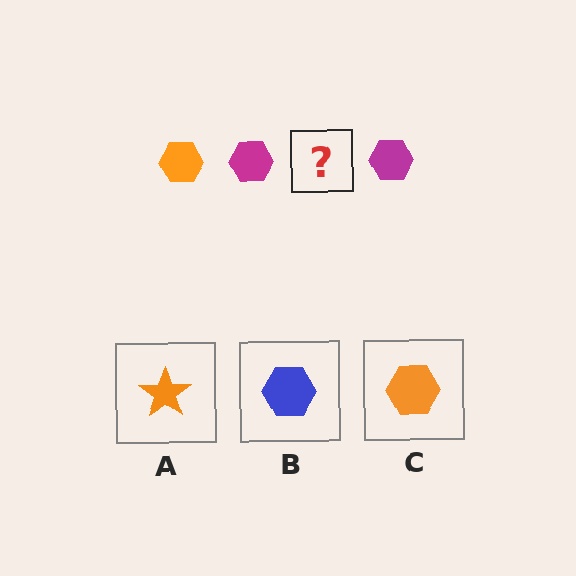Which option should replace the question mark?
Option C.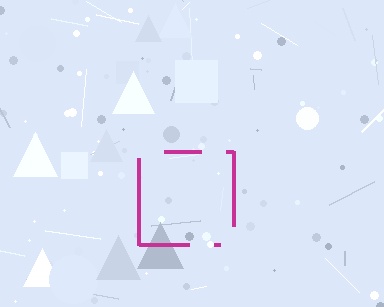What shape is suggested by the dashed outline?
The dashed outline suggests a square.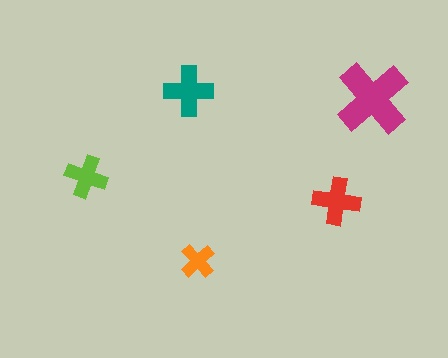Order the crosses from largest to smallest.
the magenta one, the teal one, the red one, the lime one, the orange one.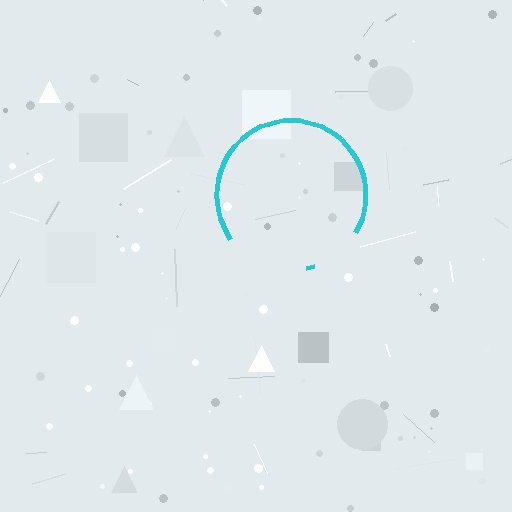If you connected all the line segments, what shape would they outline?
They would outline a circle.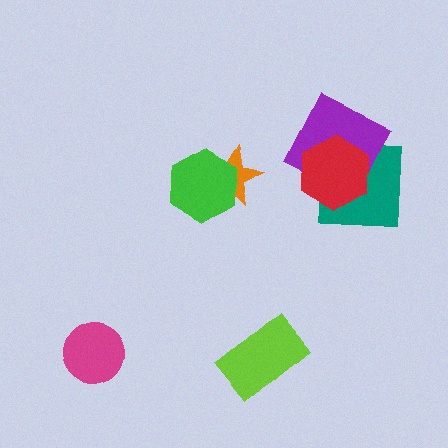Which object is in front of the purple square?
The red hexagon is in front of the purple square.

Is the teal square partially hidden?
Yes, it is partially covered by another shape.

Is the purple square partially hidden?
Yes, it is partially covered by another shape.